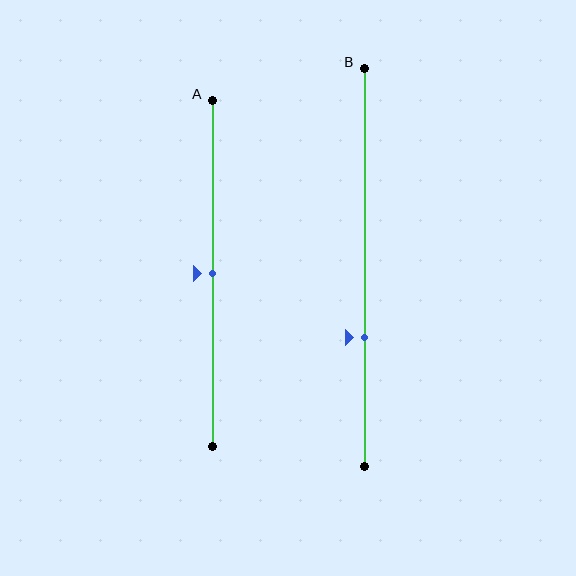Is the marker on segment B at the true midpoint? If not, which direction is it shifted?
No, the marker on segment B is shifted downward by about 18% of the segment length.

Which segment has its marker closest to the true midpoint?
Segment A has its marker closest to the true midpoint.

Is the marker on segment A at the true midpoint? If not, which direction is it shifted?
Yes, the marker on segment A is at the true midpoint.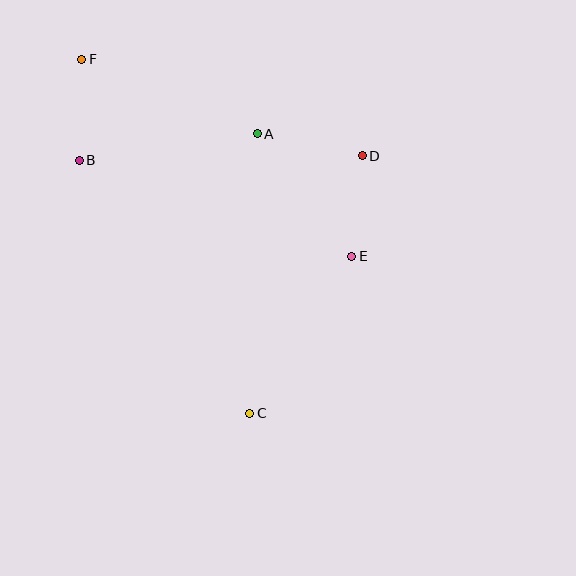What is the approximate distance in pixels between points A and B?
The distance between A and B is approximately 180 pixels.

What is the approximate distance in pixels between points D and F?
The distance between D and F is approximately 296 pixels.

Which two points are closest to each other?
Points B and F are closest to each other.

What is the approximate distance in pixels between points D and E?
The distance between D and E is approximately 101 pixels.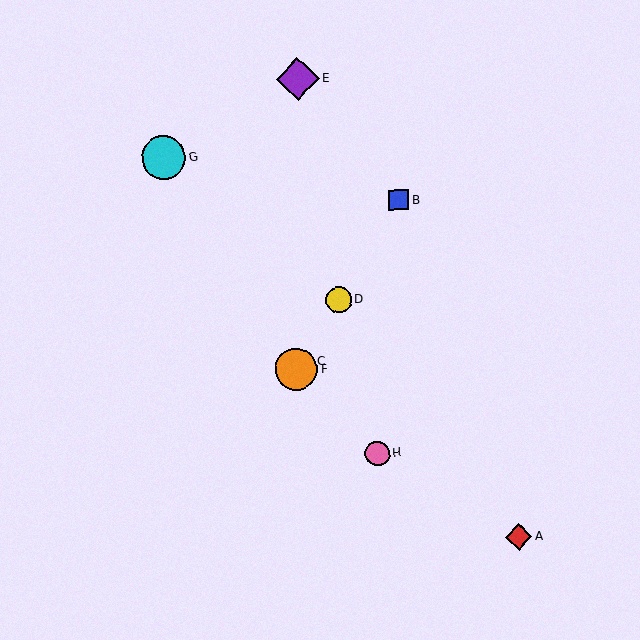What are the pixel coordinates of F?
Object F is at (297, 370).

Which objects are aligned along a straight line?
Objects B, C, D, F are aligned along a straight line.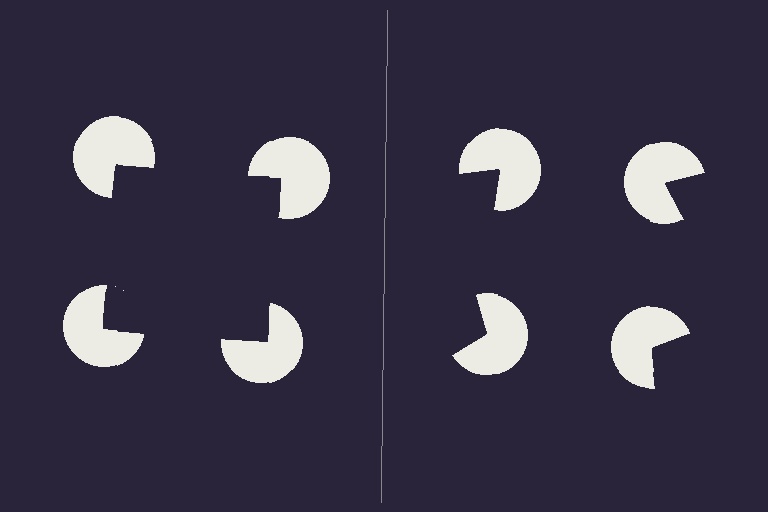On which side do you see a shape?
An illusory square appears on the left side. On the right side the wedge cuts are rotated, so no coherent shape forms.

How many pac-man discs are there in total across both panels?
8 — 4 on each side.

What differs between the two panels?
The pac-man discs are positioned identically on both sides; only the wedge orientations differ. On the left they align to a square; on the right they are misaligned.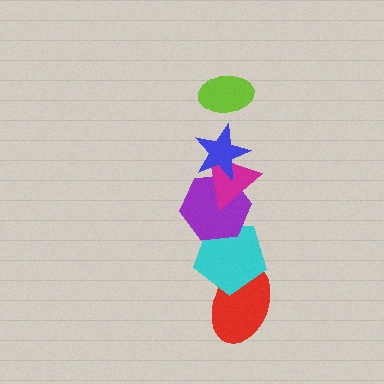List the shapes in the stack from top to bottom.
From top to bottom: the lime ellipse, the blue star, the magenta triangle, the purple hexagon, the cyan pentagon, the red ellipse.